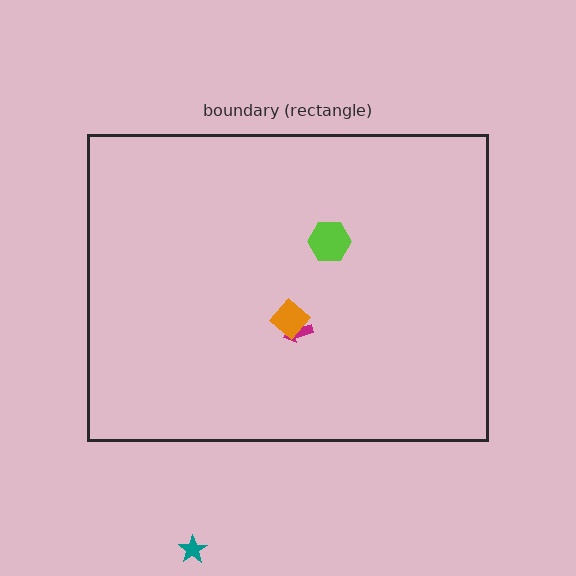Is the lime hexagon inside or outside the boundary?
Inside.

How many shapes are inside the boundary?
3 inside, 1 outside.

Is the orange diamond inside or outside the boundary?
Inside.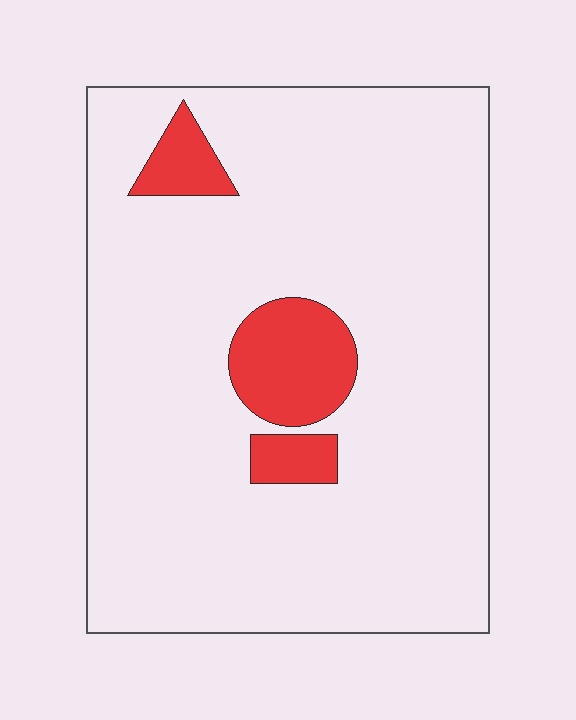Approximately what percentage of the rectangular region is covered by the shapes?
Approximately 10%.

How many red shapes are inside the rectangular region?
3.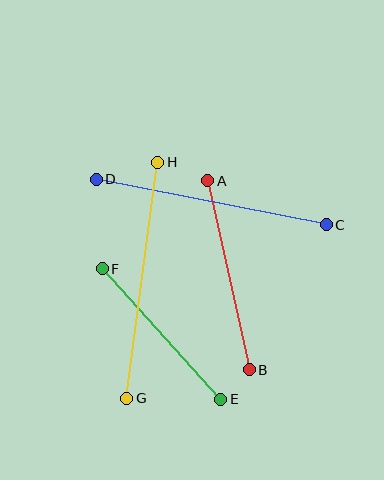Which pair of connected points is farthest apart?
Points G and H are farthest apart.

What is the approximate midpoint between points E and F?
The midpoint is at approximately (161, 334) pixels.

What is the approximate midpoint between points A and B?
The midpoint is at approximately (228, 275) pixels.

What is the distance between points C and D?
The distance is approximately 234 pixels.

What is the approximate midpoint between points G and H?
The midpoint is at approximately (142, 280) pixels.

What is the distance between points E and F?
The distance is approximately 177 pixels.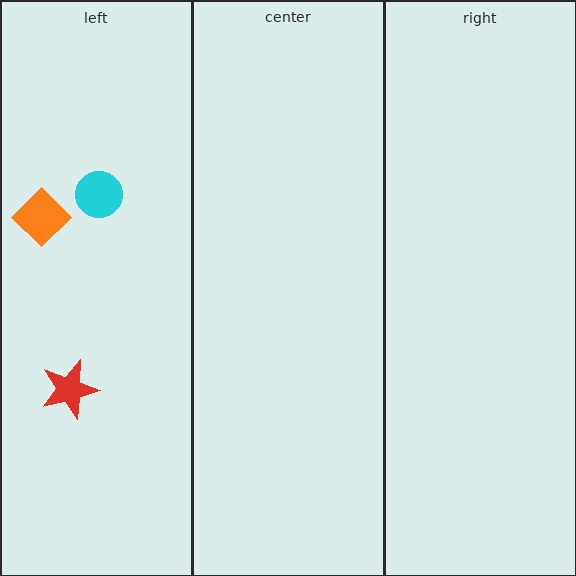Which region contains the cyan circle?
The left region.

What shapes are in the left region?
The orange diamond, the cyan circle, the red star.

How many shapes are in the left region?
3.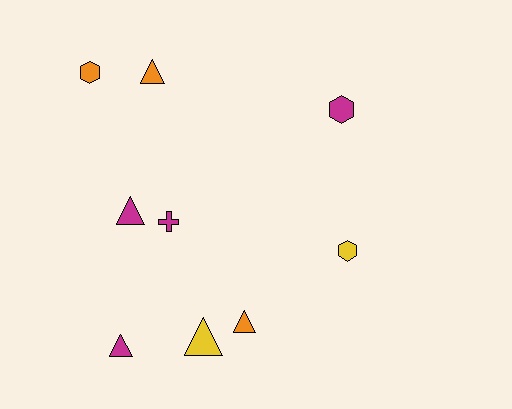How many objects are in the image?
There are 9 objects.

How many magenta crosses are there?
There is 1 magenta cross.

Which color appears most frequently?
Magenta, with 4 objects.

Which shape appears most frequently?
Triangle, with 5 objects.